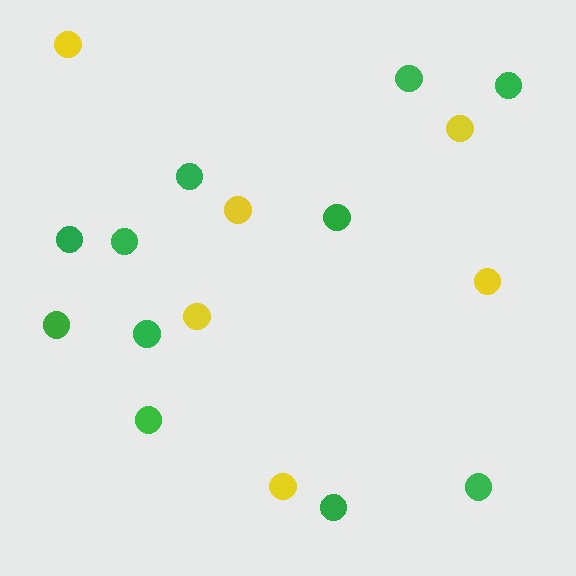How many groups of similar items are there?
There are 2 groups: one group of yellow circles (6) and one group of green circles (11).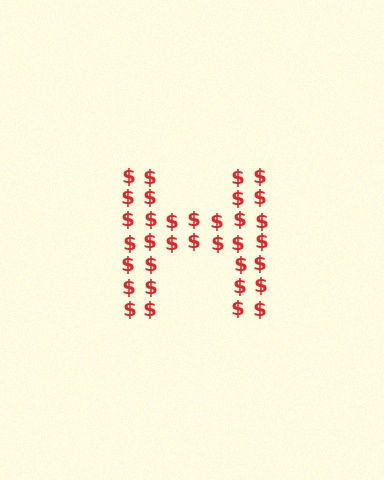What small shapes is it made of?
It is made of small dollar signs.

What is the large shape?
The large shape is the letter H.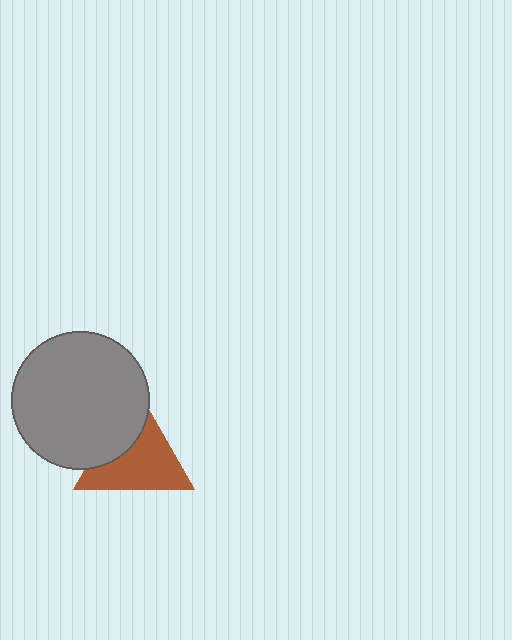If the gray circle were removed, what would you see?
You would see the complete brown triangle.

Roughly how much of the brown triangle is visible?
Most of it is visible (roughly 65%).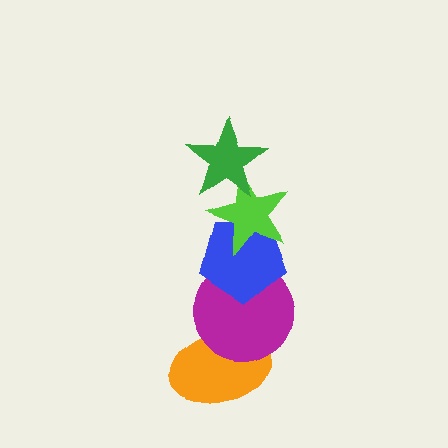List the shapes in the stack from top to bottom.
From top to bottom: the green star, the lime star, the blue pentagon, the magenta circle, the orange ellipse.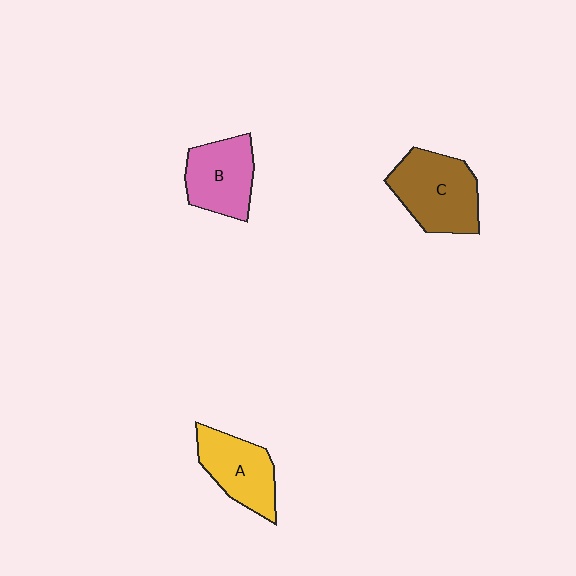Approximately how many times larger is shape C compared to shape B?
Approximately 1.2 times.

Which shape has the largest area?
Shape C (brown).